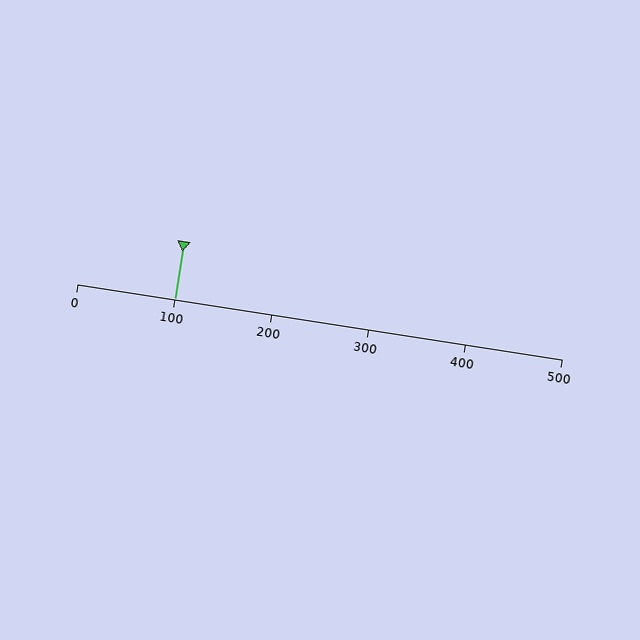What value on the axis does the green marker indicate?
The marker indicates approximately 100.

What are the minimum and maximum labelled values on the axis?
The axis runs from 0 to 500.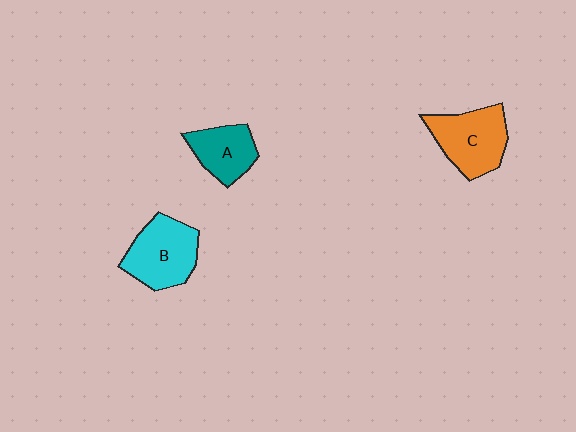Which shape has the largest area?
Shape C (orange).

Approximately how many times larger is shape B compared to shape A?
Approximately 1.4 times.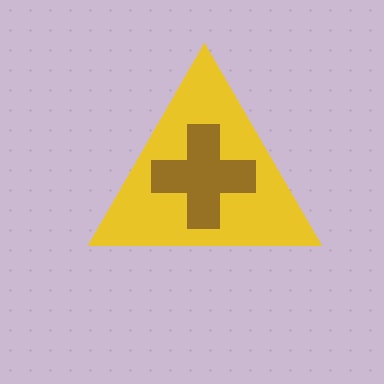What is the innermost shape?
The brown cross.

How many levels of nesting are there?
2.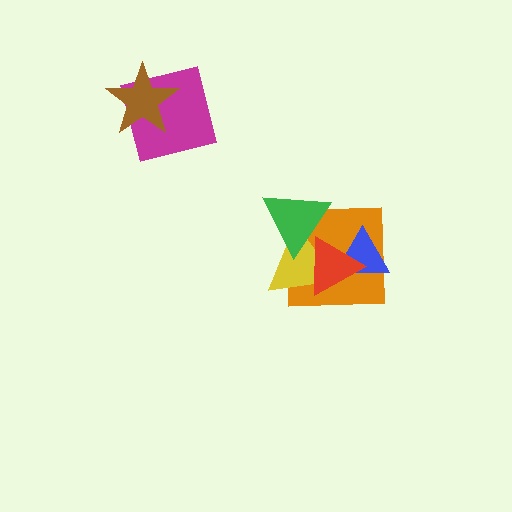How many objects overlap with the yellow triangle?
4 objects overlap with the yellow triangle.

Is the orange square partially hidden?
Yes, it is partially covered by another shape.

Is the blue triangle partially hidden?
Yes, it is partially covered by another shape.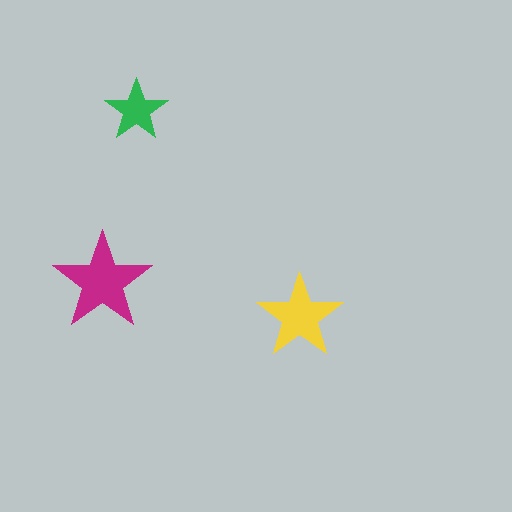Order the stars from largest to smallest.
the magenta one, the yellow one, the green one.